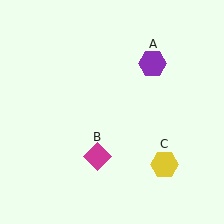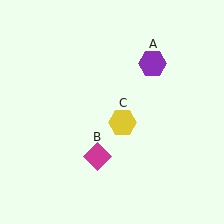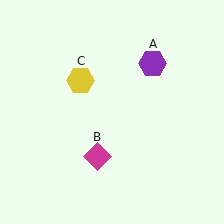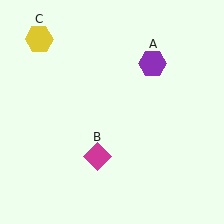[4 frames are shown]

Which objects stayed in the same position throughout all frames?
Purple hexagon (object A) and magenta diamond (object B) remained stationary.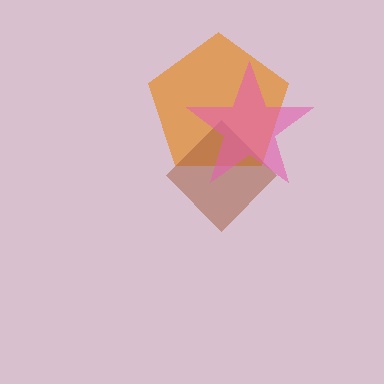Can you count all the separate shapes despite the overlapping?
Yes, there are 3 separate shapes.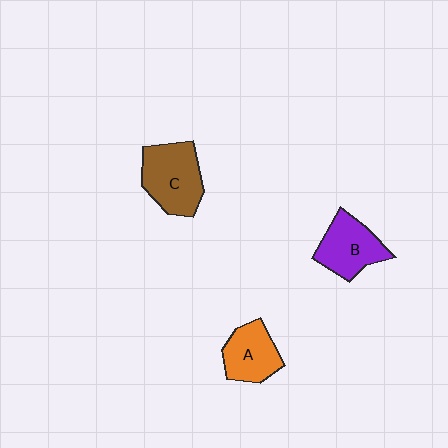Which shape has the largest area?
Shape C (brown).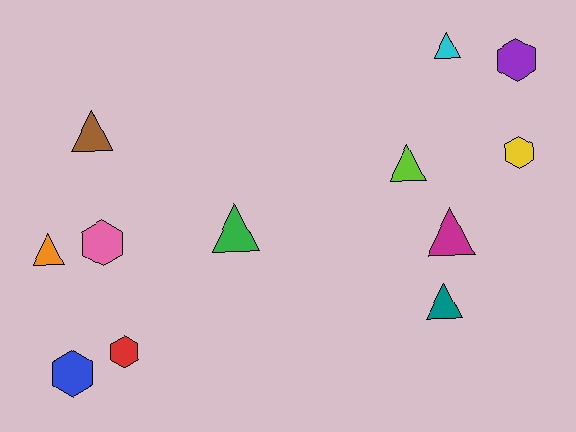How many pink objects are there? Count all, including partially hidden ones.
There is 1 pink object.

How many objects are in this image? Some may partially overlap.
There are 12 objects.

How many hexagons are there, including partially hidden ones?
There are 5 hexagons.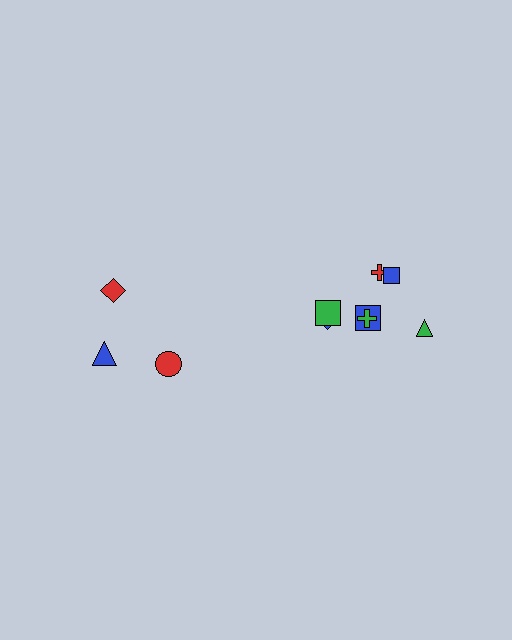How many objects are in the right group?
There are 7 objects.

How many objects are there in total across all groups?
There are 10 objects.